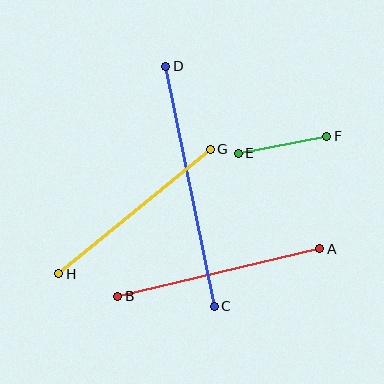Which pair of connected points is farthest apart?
Points C and D are farthest apart.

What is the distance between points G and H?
The distance is approximately 196 pixels.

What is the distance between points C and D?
The distance is approximately 245 pixels.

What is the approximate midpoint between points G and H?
The midpoint is at approximately (134, 212) pixels.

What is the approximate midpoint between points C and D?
The midpoint is at approximately (190, 186) pixels.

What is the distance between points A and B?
The distance is approximately 208 pixels.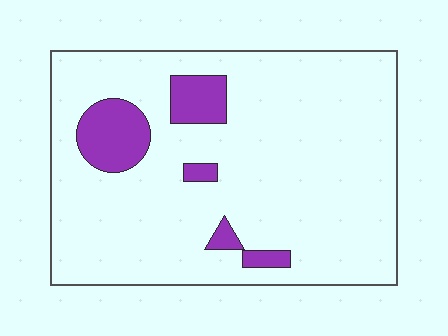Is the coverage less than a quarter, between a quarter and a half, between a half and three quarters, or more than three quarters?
Less than a quarter.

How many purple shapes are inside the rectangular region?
5.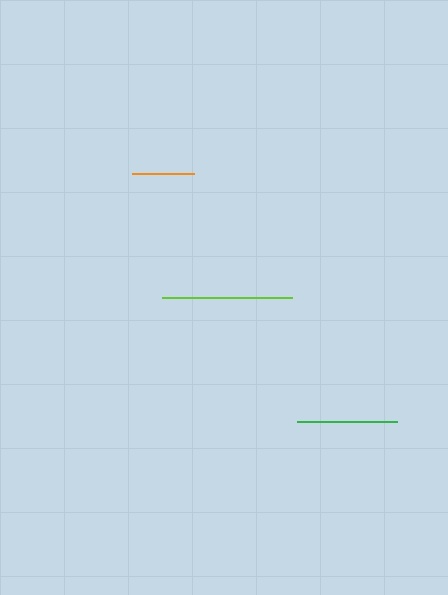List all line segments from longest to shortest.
From longest to shortest: lime, green, orange.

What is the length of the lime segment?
The lime segment is approximately 130 pixels long.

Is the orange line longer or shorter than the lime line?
The lime line is longer than the orange line.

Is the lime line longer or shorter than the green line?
The lime line is longer than the green line.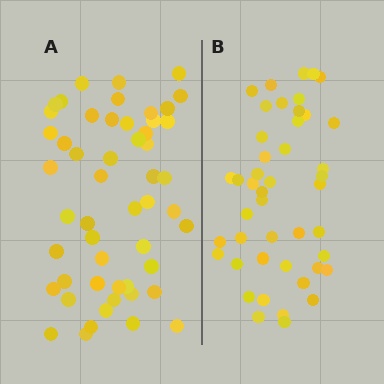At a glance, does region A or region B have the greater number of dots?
Region A (the left region) has more dots.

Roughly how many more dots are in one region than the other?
Region A has roughly 8 or so more dots than region B.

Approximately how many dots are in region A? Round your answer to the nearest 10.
About 50 dots. (The exact count is 52, which rounds to 50.)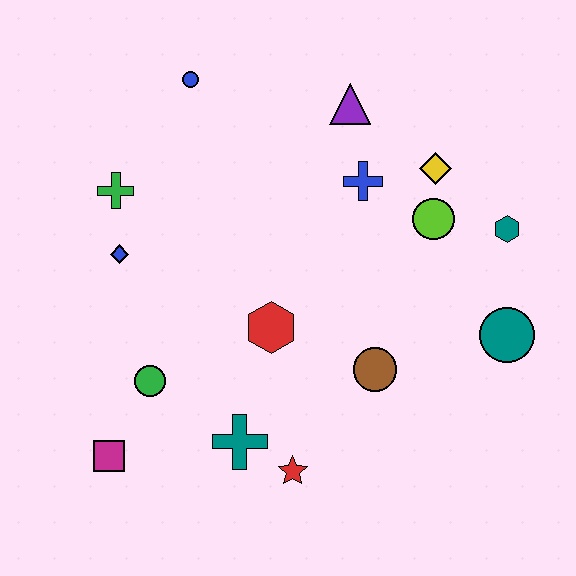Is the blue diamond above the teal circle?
Yes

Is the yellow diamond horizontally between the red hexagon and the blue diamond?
No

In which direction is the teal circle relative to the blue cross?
The teal circle is below the blue cross.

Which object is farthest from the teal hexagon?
The magenta square is farthest from the teal hexagon.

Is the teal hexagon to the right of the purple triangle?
Yes